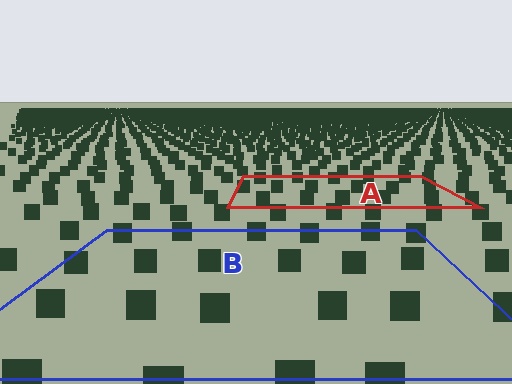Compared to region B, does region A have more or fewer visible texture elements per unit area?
Region A has more texture elements per unit area — they are packed more densely because it is farther away.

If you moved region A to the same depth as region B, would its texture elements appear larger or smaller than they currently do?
They would appear larger. At a closer depth, the same texture elements are projected at a bigger on-screen size.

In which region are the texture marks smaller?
The texture marks are smaller in region A, because it is farther away.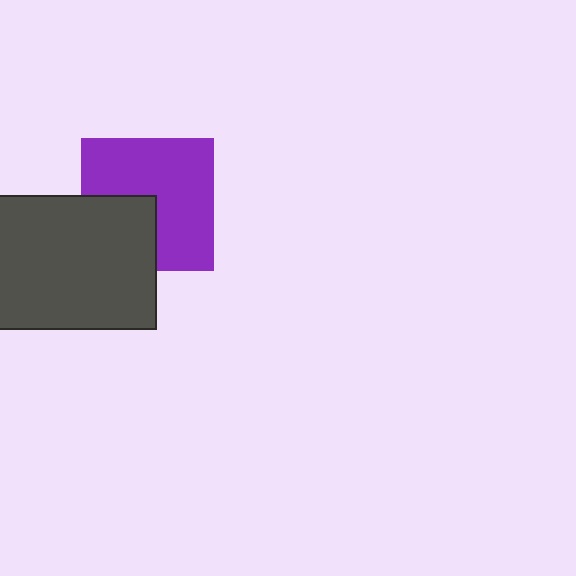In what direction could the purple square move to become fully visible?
The purple square could move toward the upper-right. That would shift it out from behind the dark gray rectangle entirely.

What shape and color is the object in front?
The object in front is a dark gray rectangle.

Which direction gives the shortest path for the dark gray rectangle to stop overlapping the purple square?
Moving toward the lower-left gives the shortest separation.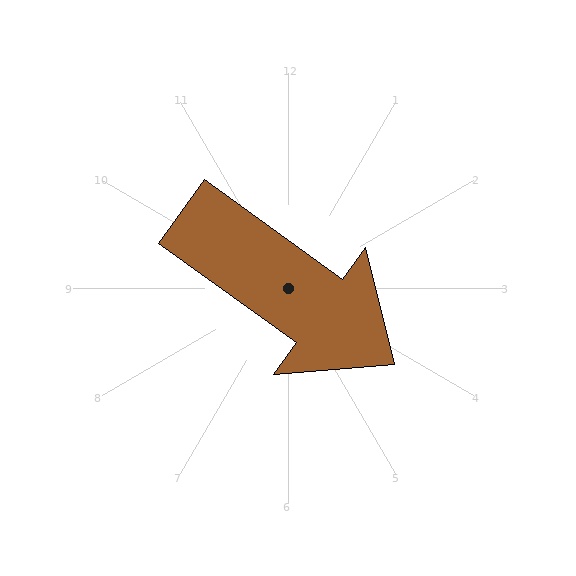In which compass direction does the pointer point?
Southeast.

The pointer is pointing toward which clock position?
Roughly 4 o'clock.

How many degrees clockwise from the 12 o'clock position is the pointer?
Approximately 126 degrees.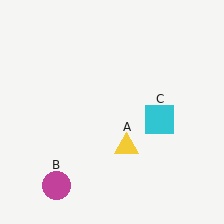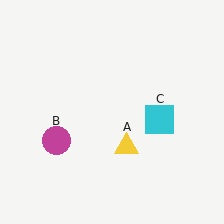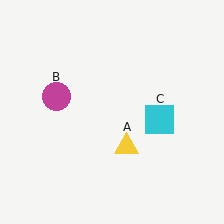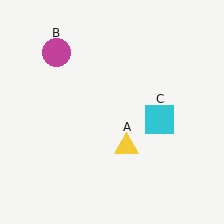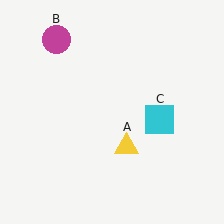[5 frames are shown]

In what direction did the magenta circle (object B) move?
The magenta circle (object B) moved up.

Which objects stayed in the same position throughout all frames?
Yellow triangle (object A) and cyan square (object C) remained stationary.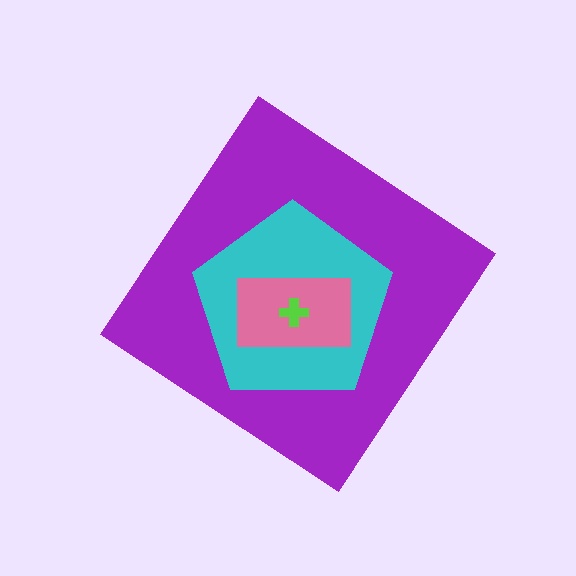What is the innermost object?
The lime cross.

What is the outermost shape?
The purple diamond.